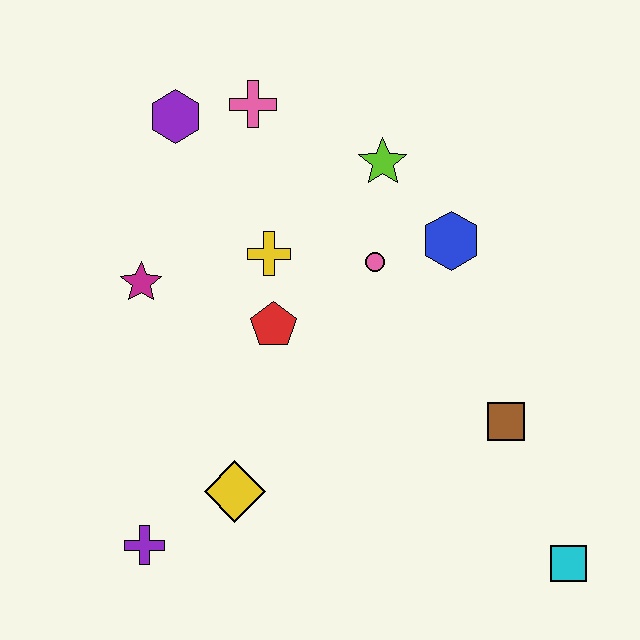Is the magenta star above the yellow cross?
No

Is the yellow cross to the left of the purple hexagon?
No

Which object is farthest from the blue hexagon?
The purple cross is farthest from the blue hexagon.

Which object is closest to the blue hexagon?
The pink circle is closest to the blue hexagon.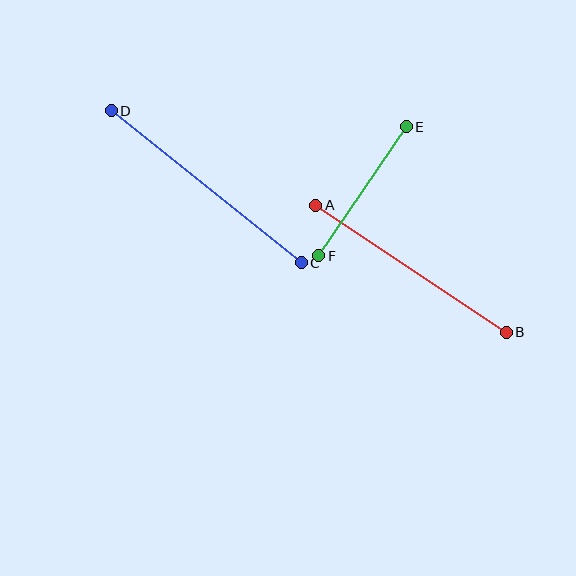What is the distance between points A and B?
The distance is approximately 229 pixels.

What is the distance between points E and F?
The distance is approximately 156 pixels.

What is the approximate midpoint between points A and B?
The midpoint is at approximately (411, 269) pixels.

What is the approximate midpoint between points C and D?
The midpoint is at approximately (206, 187) pixels.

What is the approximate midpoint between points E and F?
The midpoint is at approximately (362, 191) pixels.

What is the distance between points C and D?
The distance is approximately 244 pixels.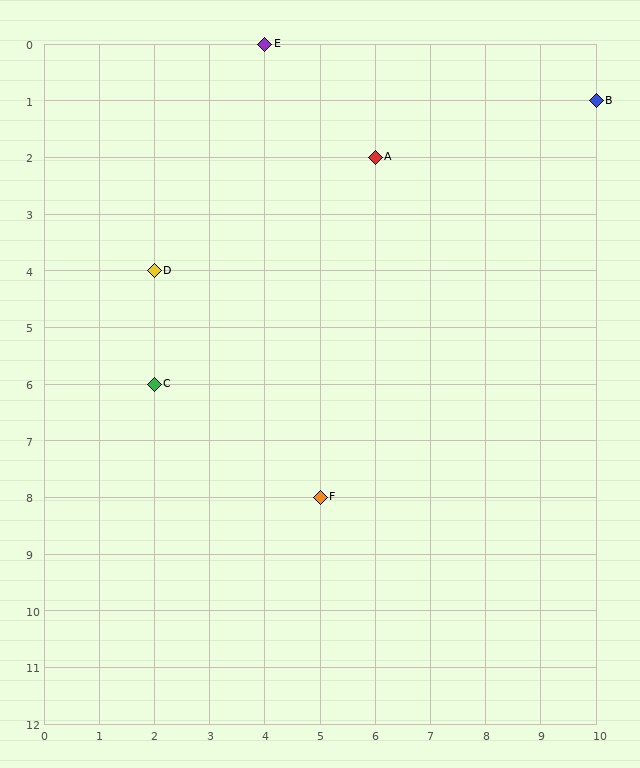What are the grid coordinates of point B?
Point B is at grid coordinates (10, 1).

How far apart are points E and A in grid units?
Points E and A are 2 columns and 2 rows apart (about 2.8 grid units diagonally).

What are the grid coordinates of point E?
Point E is at grid coordinates (4, 0).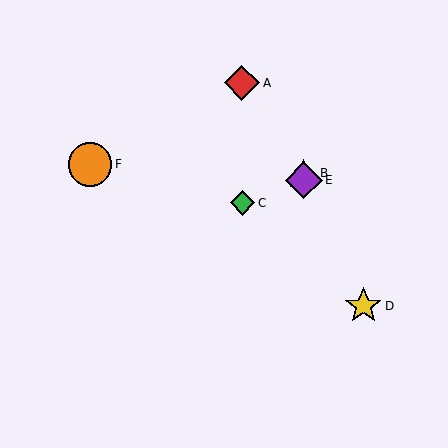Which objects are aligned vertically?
Objects B, E are aligned vertically.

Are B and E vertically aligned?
Yes, both are at x≈304.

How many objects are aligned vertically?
2 objects (B, E) are aligned vertically.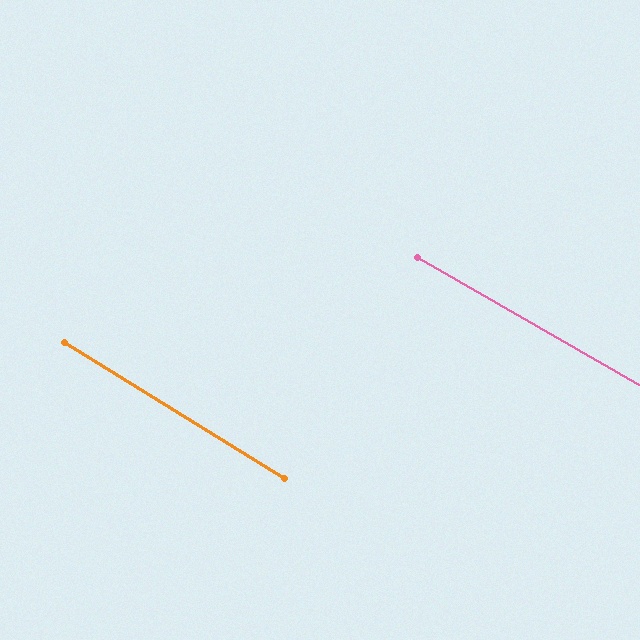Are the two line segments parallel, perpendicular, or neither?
Parallel — their directions differ by only 1.7°.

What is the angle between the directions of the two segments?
Approximately 2 degrees.